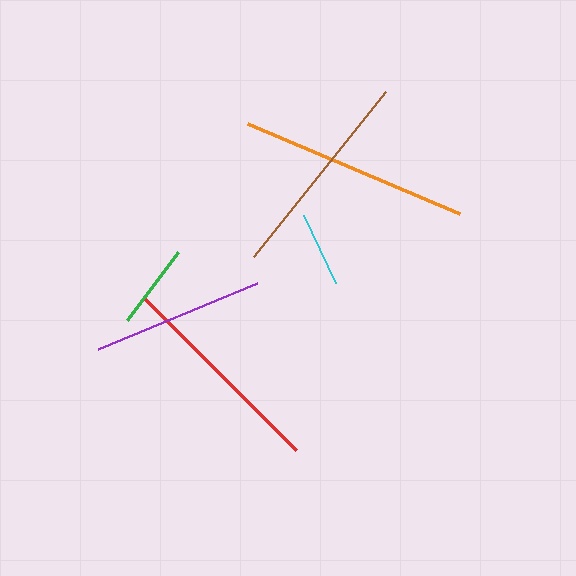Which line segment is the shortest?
The cyan line is the shortest at approximately 75 pixels.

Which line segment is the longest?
The orange line is the longest at approximately 230 pixels.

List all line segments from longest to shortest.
From longest to shortest: orange, red, brown, purple, green, cyan.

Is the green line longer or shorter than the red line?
The red line is longer than the green line.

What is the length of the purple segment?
The purple segment is approximately 172 pixels long.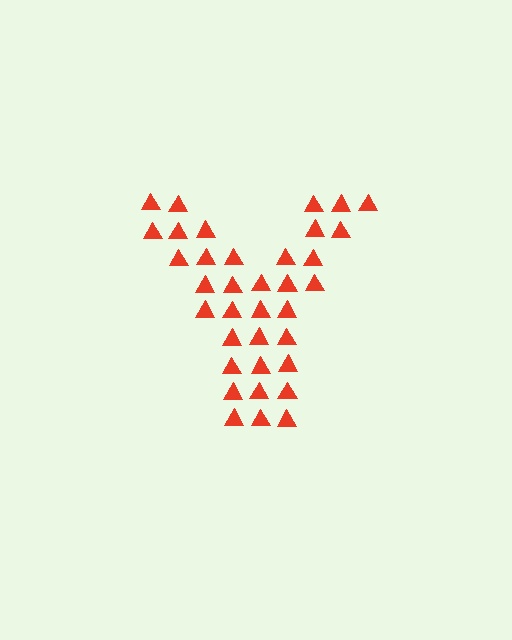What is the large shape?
The large shape is the letter Y.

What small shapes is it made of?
It is made of small triangles.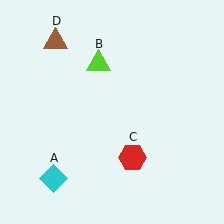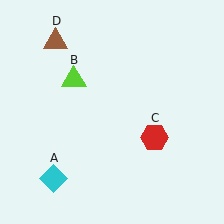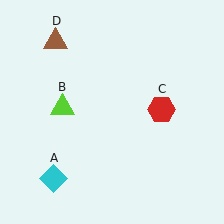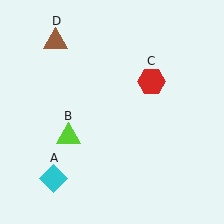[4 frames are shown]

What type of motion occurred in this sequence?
The lime triangle (object B), red hexagon (object C) rotated counterclockwise around the center of the scene.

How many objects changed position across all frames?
2 objects changed position: lime triangle (object B), red hexagon (object C).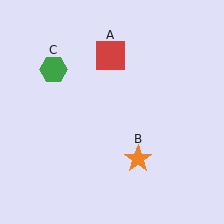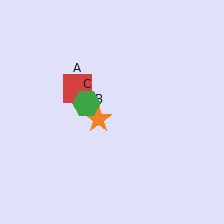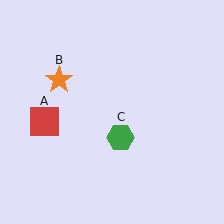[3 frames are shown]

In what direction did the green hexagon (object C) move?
The green hexagon (object C) moved down and to the right.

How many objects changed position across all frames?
3 objects changed position: red square (object A), orange star (object B), green hexagon (object C).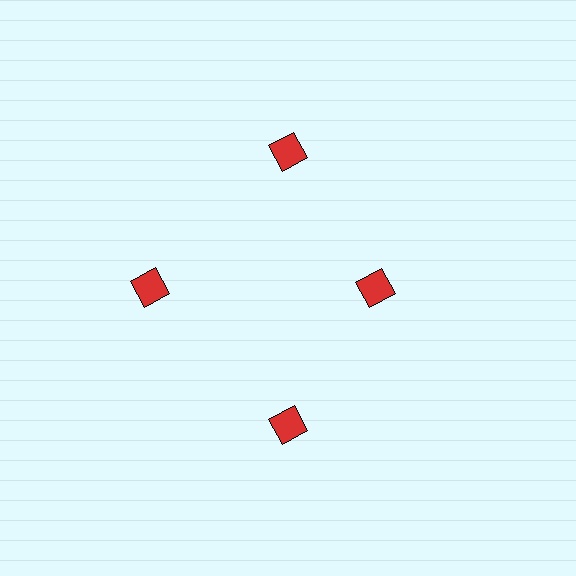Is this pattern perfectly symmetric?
No. The 4 red diamonds are arranged in a ring, but one element near the 3 o'clock position is pulled inward toward the center, breaking the 4-fold rotational symmetry.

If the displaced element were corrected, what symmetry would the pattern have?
It would have 4-fold rotational symmetry — the pattern would map onto itself every 90 degrees.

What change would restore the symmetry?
The symmetry would be restored by moving it outward, back onto the ring so that all 4 diamonds sit at equal angles and equal distance from the center.